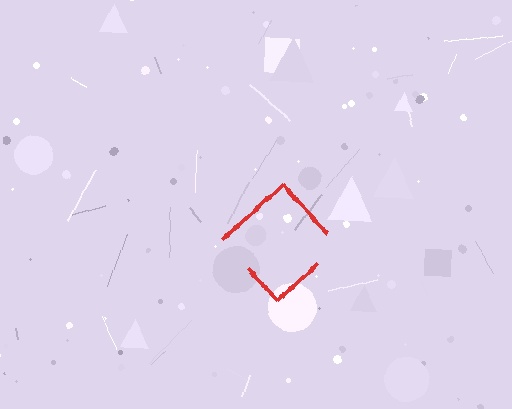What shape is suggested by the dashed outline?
The dashed outline suggests a diamond.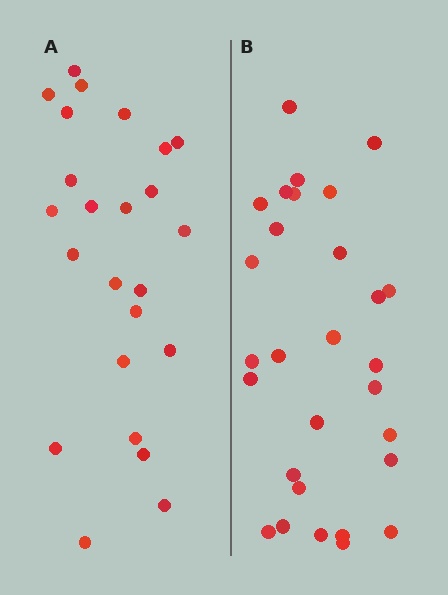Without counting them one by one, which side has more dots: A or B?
Region B (the right region) has more dots.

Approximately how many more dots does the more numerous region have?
Region B has about 5 more dots than region A.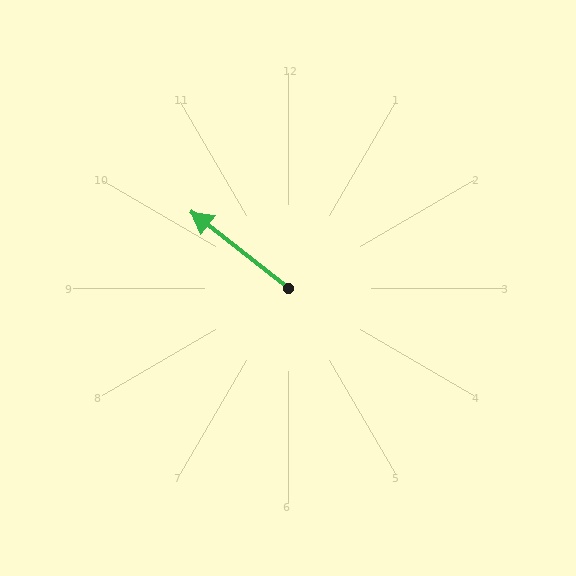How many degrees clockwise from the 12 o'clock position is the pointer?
Approximately 308 degrees.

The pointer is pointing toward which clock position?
Roughly 10 o'clock.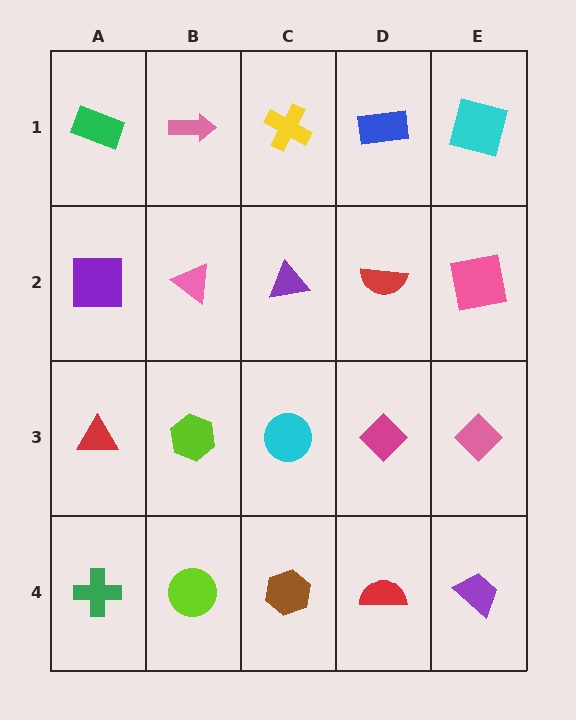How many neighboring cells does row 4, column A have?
2.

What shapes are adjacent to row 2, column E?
A cyan square (row 1, column E), a pink diamond (row 3, column E), a red semicircle (row 2, column D).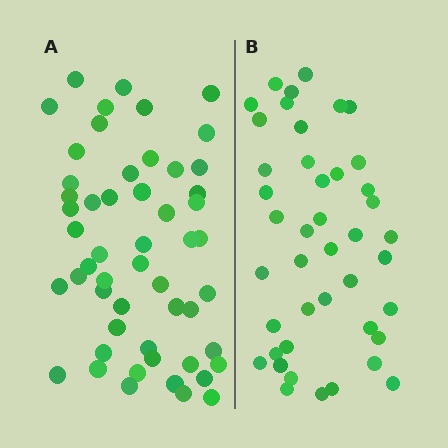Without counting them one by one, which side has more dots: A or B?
Region A (the left region) has more dots.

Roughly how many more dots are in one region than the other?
Region A has roughly 10 or so more dots than region B.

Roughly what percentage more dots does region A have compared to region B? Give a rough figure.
About 25% more.